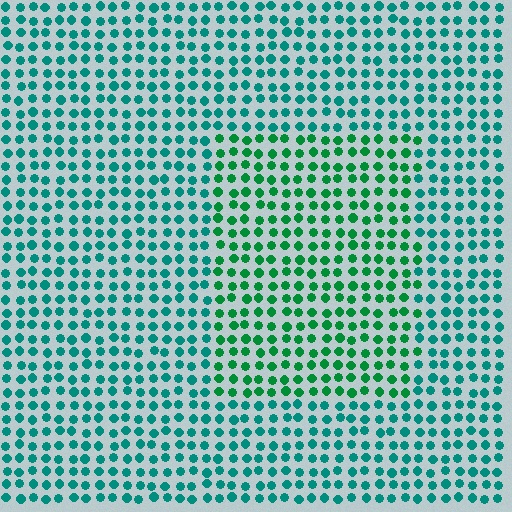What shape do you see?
I see a rectangle.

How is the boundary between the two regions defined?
The boundary is defined purely by a slight shift in hue (about 31 degrees). Spacing, size, and orientation are identical on both sides.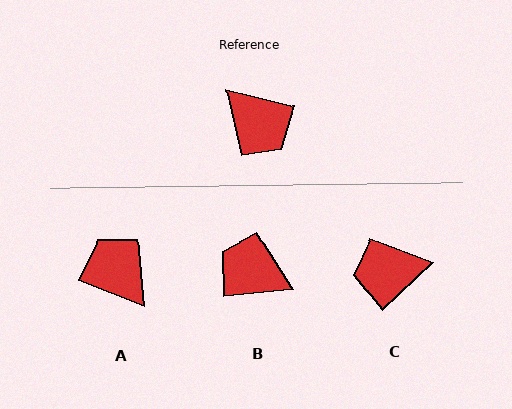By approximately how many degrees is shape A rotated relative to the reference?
Approximately 172 degrees counter-clockwise.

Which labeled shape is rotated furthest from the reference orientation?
A, about 172 degrees away.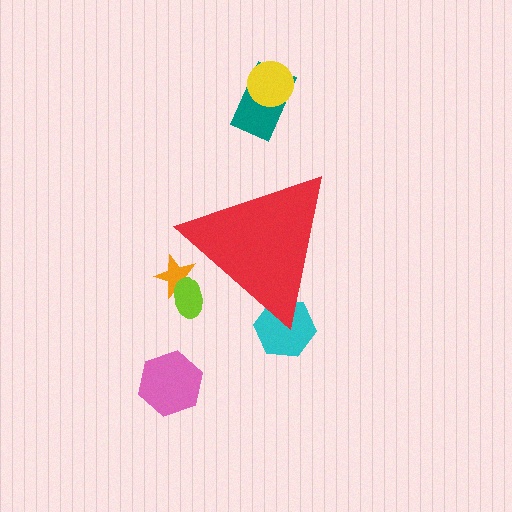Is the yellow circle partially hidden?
No, the yellow circle is fully visible.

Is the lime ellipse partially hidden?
Yes, the lime ellipse is partially hidden behind the red triangle.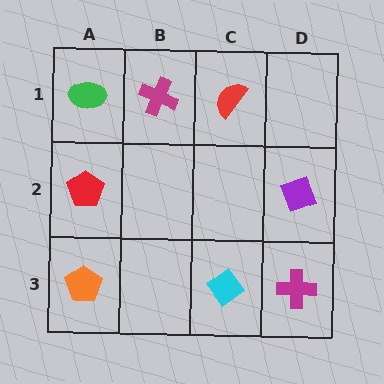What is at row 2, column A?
A red pentagon.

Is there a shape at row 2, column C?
No, that cell is empty.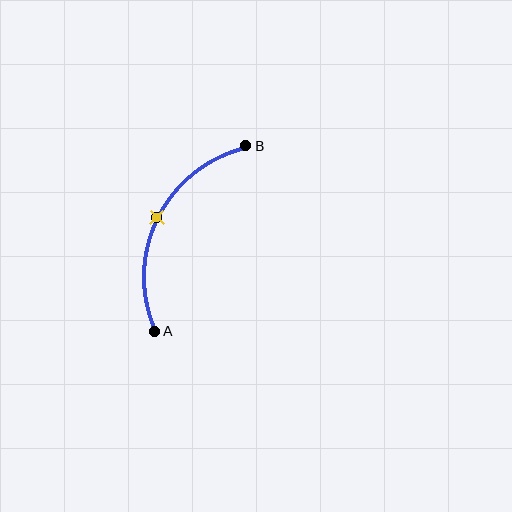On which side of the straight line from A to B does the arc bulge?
The arc bulges to the left of the straight line connecting A and B.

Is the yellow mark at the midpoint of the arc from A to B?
Yes. The yellow mark lies on the arc at equal arc-length from both A and B — it is the arc midpoint.